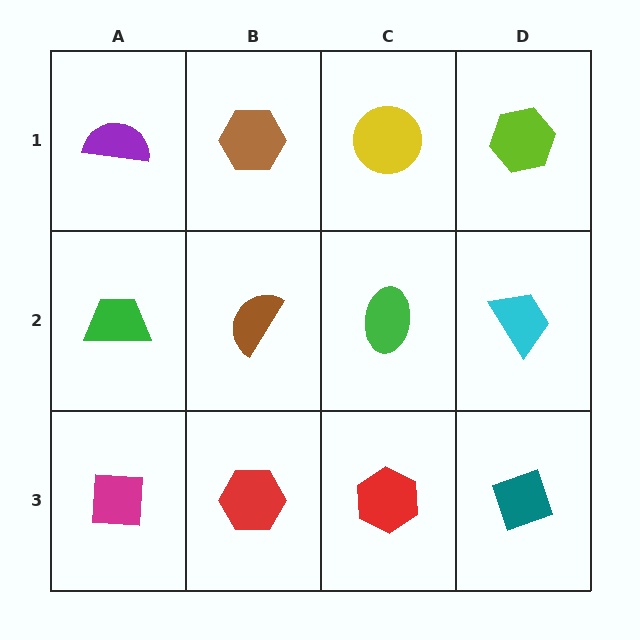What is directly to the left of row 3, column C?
A red hexagon.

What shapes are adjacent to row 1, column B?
A brown semicircle (row 2, column B), a purple semicircle (row 1, column A), a yellow circle (row 1, column C).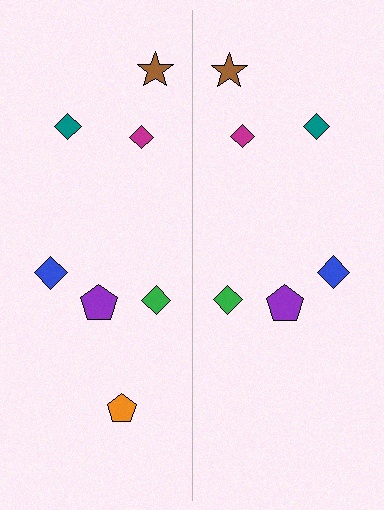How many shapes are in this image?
There are 13 shapes in this image.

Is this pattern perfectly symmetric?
No, the pattern is not perfectly symmetric. A orange pentagon is missing from the right side.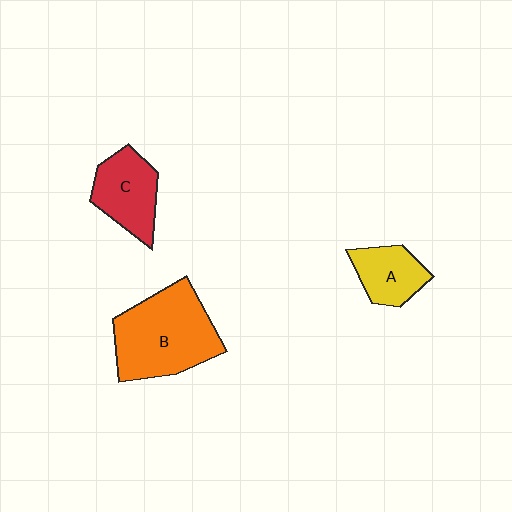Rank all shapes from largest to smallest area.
From largest to smallest: B (orange), C (red), A (yellow).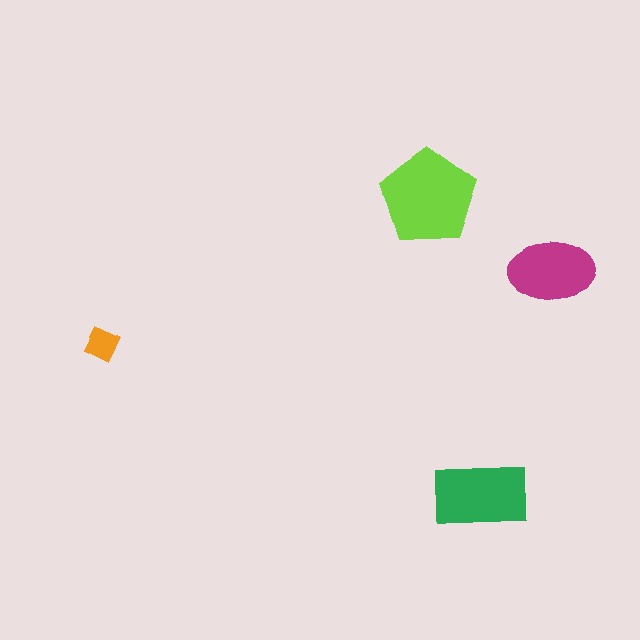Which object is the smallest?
The orange diamond.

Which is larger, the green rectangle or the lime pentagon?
The lime pentagon.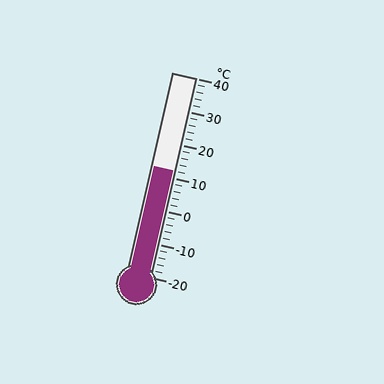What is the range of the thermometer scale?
The thermometer scale ranges from -20°C to 40°C.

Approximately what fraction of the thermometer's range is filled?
The thermometer is filled to approximately 55% of its range.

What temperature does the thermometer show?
The thermometer shows approximately 12°C.